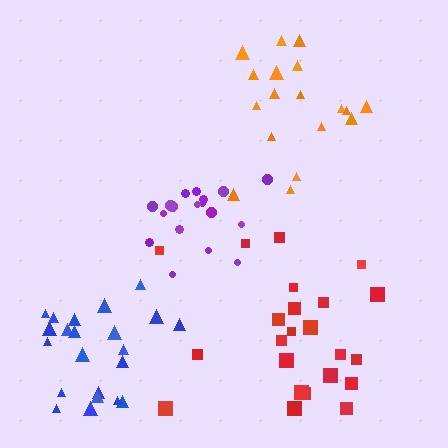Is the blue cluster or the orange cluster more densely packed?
Blue.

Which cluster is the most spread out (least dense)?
Red.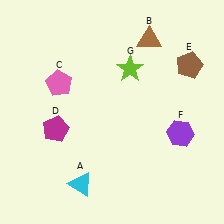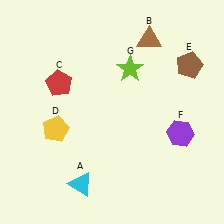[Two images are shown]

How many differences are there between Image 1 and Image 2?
There are 2 differences between the two images.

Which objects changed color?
C changed from pink to red. D changed from magenta to yellow.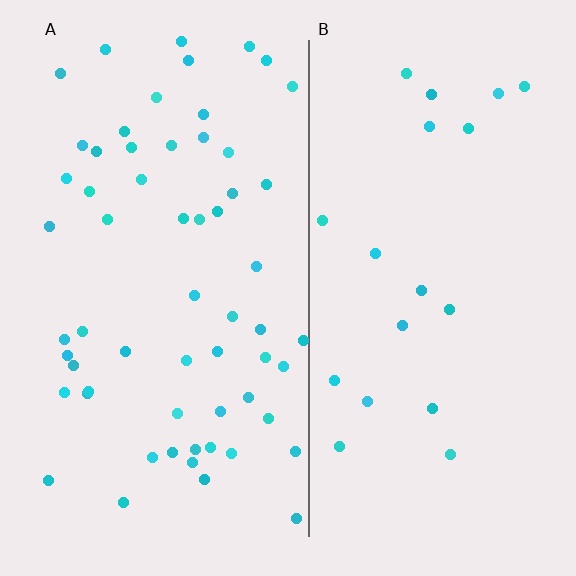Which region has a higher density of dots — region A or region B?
A (the left).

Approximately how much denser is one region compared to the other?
Approximately 3.1× — region A over region B.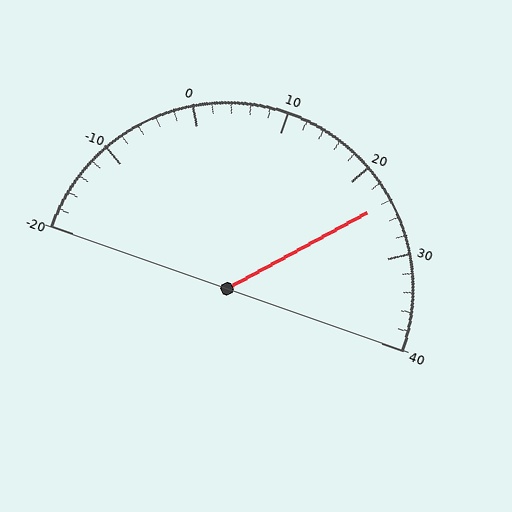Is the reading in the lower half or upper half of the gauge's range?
The reading is in the upper half of the range (-20 to 40).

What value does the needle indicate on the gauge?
The needle indicates approximately 24.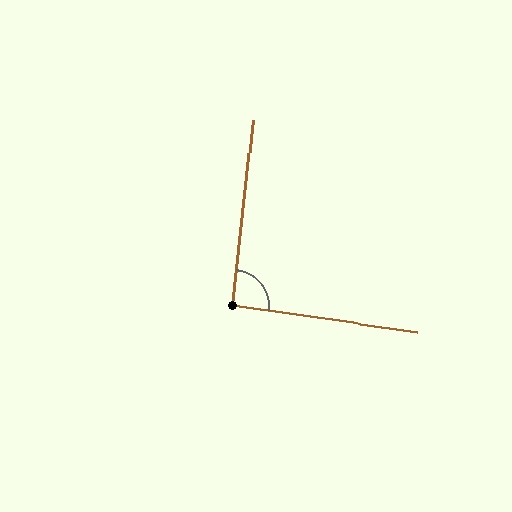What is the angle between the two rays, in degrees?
Approximately 92 degrees.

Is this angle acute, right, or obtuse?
It is approximately a right angle.